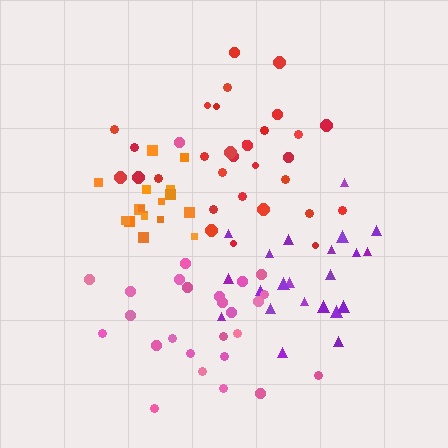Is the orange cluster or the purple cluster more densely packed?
Orange.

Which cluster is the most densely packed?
Orange.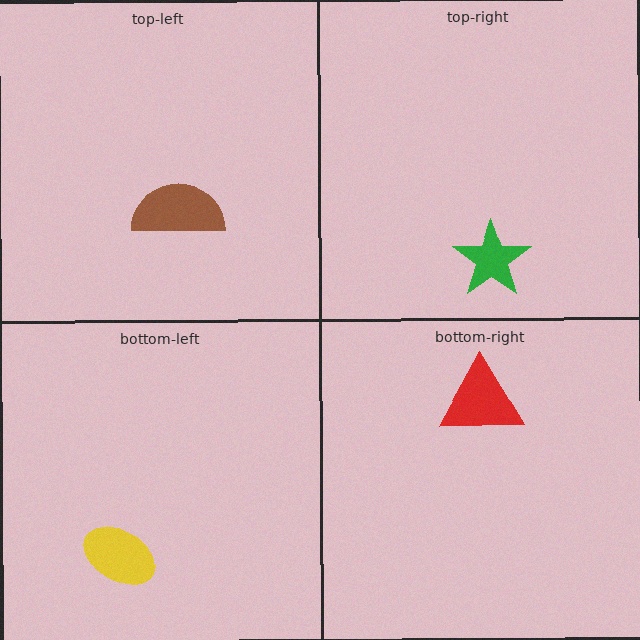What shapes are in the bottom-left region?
The yellow ellipse.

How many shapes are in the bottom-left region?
1.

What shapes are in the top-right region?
The green star.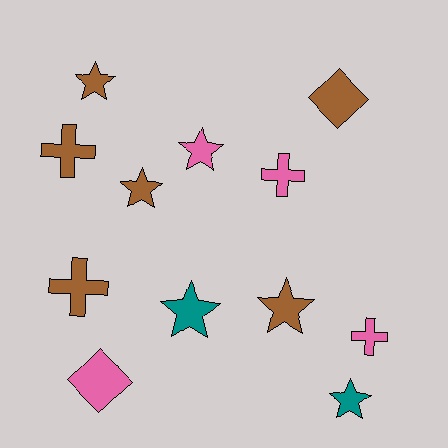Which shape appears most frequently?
Star, with 6 objects.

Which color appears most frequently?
Brown, with 6 objects.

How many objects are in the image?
There are 12 objects.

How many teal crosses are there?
There are no teal crosses.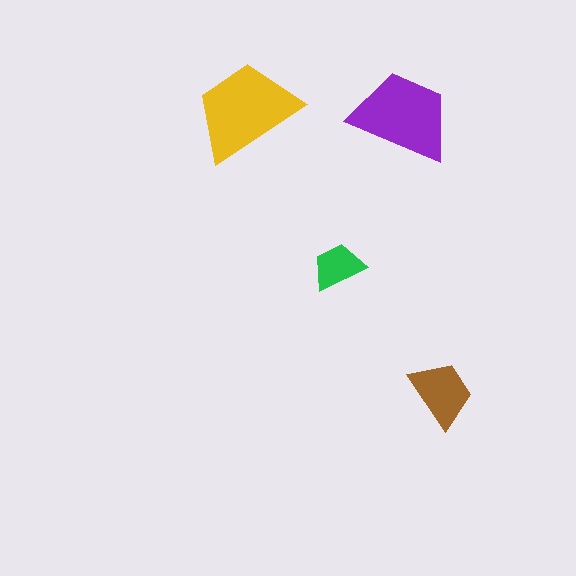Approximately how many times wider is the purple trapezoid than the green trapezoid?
About 2 times wider.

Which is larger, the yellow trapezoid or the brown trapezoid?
The yellow one.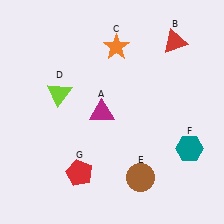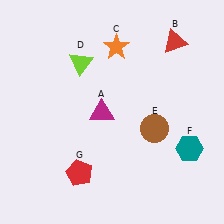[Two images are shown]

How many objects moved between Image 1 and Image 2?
2 objects moved between the two images.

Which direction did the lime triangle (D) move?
The lime triangle (D) moved up.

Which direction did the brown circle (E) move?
The brown circle (E) moved up.